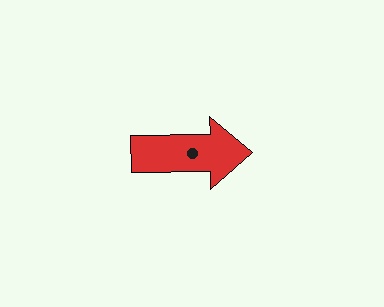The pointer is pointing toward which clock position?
Roughly 3 o'clock.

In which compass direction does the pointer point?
East.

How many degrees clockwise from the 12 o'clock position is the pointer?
Approximately 89 degrees.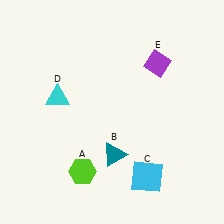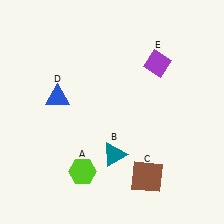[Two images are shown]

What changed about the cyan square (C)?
In Image 1, C is cyan. In Image 2, it changed to brown.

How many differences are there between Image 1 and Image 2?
There are 2 differences between the two images.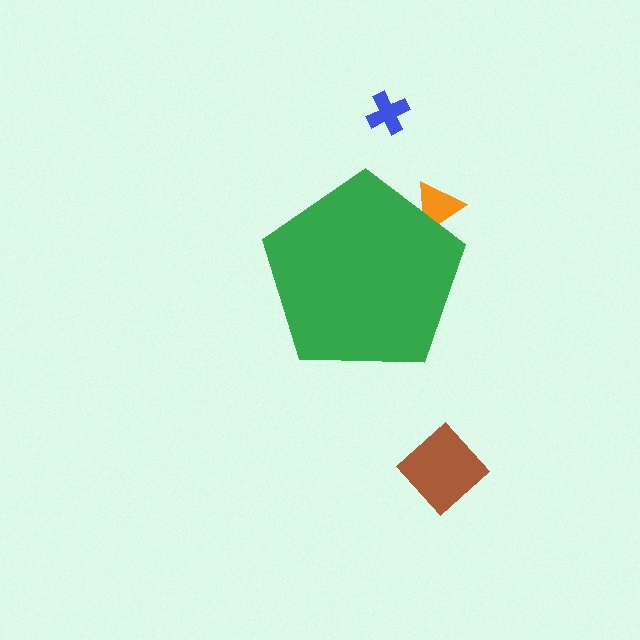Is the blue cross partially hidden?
No, the blue cross is fully visible.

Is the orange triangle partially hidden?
Yes, the orange triangle is partially hidden behind the green pentagon.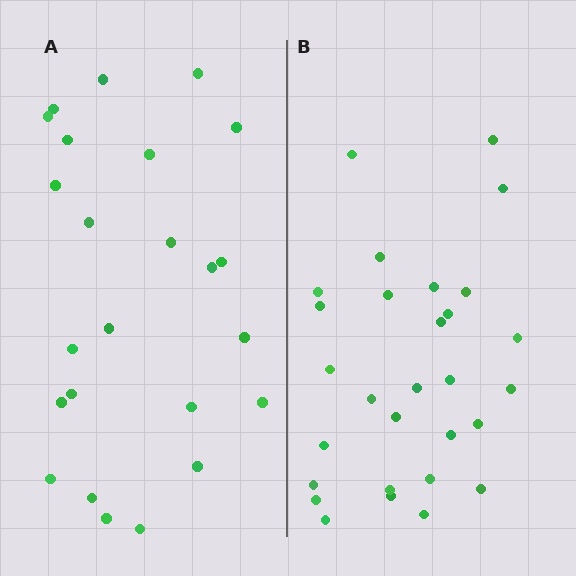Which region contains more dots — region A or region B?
Region B (the right region) has more dots.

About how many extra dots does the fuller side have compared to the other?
Region B has about 5 more dots than region A.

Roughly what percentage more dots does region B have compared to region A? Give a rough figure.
About 20% more.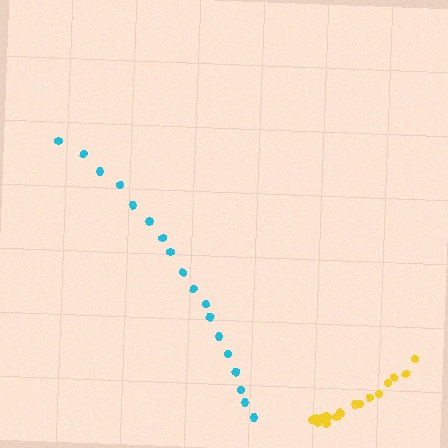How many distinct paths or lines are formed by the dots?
There are 2 distinct paths.